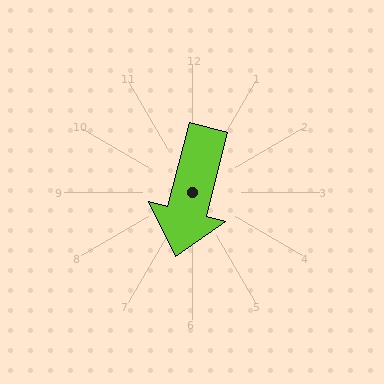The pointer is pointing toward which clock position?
Roughly 6 o'clock.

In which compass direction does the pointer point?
South.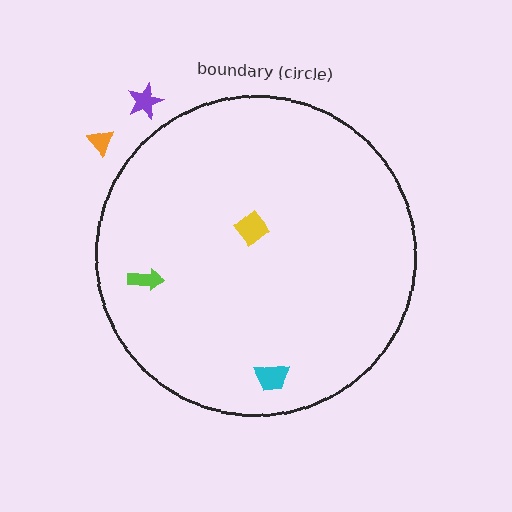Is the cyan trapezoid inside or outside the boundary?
Inside.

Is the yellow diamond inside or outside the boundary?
Inside.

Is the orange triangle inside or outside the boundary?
Outside.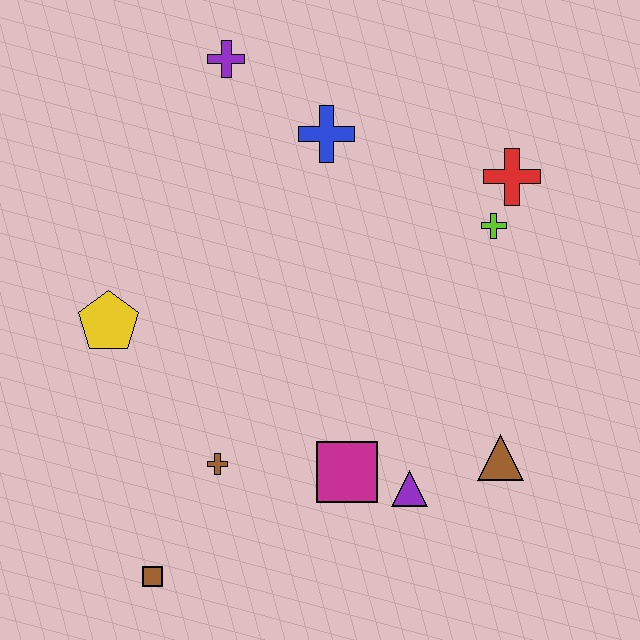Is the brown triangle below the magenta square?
No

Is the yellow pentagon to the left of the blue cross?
Yes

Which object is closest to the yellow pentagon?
The brown cross is closest to the yellow pentagon.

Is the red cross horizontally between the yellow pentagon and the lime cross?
No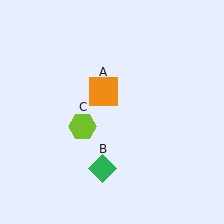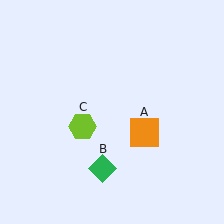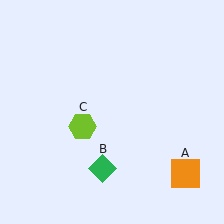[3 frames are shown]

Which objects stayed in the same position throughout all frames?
Green diamond (object B) and lime hexagon (object C) remained stationary.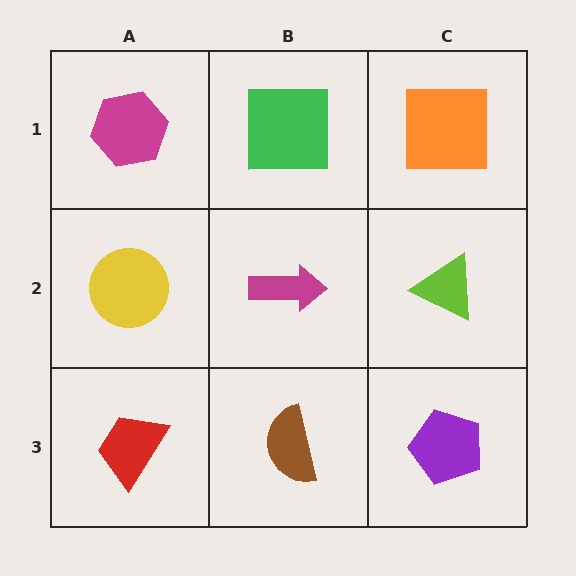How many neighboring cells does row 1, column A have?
2.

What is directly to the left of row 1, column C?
A green square.